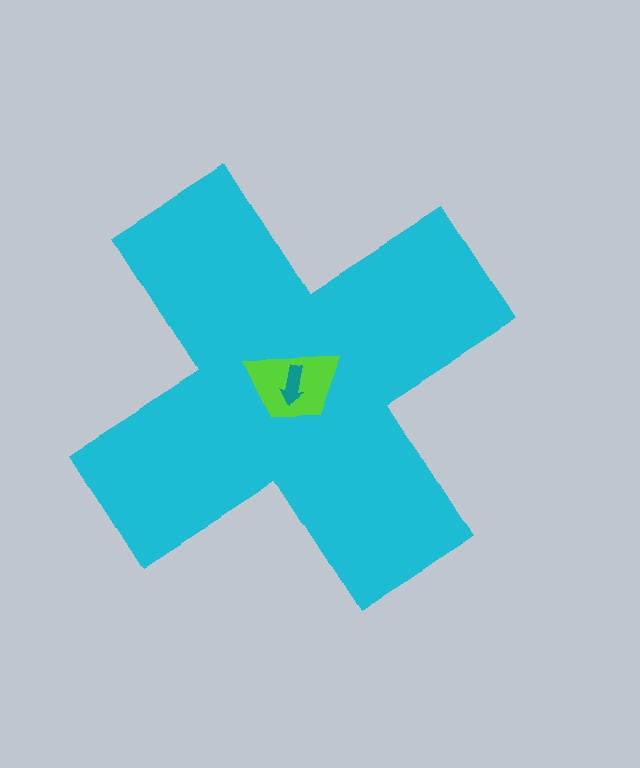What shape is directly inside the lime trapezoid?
The teal arrow.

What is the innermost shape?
The teal arrow.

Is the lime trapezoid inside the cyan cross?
Yes.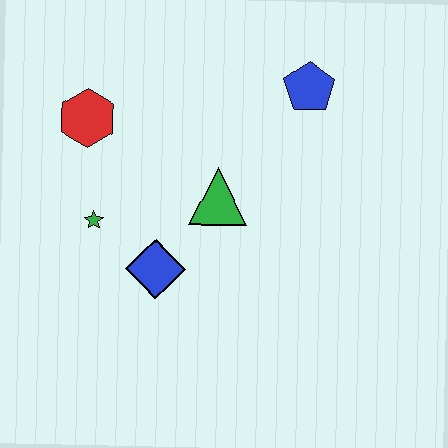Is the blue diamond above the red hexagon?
No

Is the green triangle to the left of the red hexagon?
No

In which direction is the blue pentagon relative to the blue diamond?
The blue pentagon is above the blue diamond.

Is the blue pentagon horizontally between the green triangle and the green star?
No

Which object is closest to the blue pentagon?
The green triangle is closest to the blue pentagon.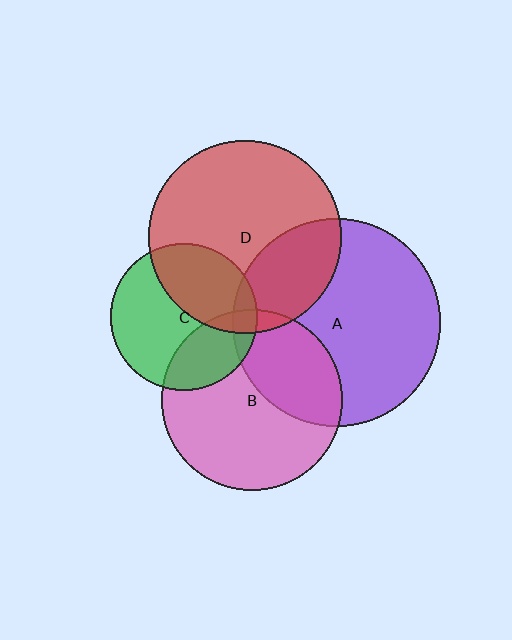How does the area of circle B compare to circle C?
Approximately 1.5 times.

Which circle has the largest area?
Circle A (purple).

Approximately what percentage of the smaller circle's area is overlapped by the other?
Approximately 5%.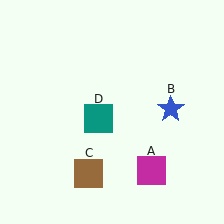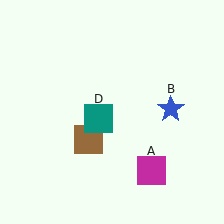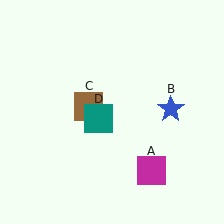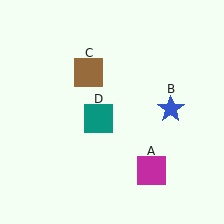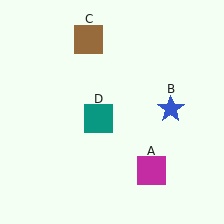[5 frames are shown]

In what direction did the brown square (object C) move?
The brown square (object C) moved up.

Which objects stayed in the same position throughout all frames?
Magenta square (object A) and blue star (object B) and teal square (object D) remained stationary.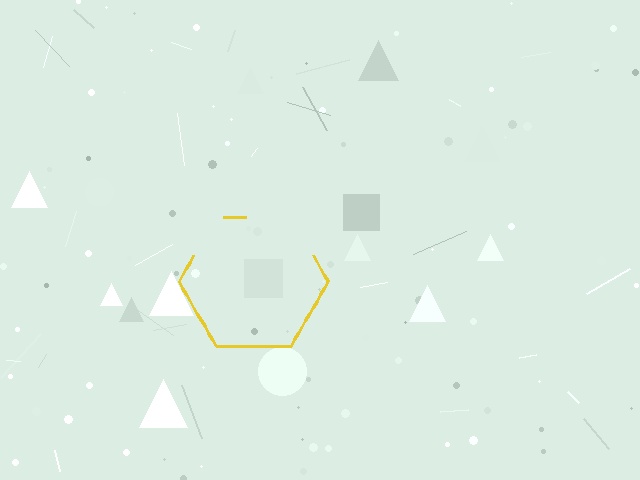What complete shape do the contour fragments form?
The contour fragments form a hexagon.